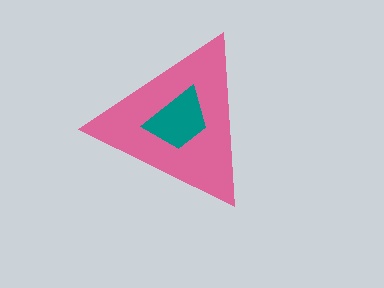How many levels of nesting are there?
2.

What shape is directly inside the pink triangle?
The teal trapezoid.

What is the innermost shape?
The teal trapezoid.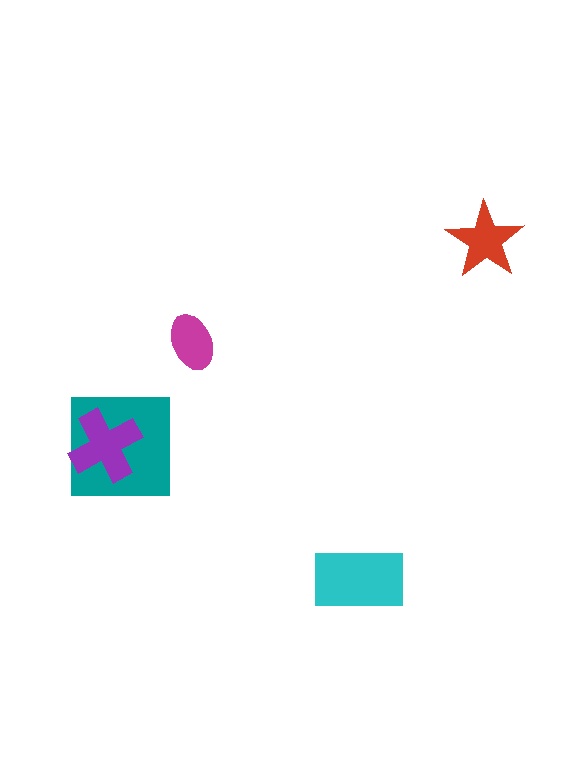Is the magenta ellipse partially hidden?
No, no other shape covers it.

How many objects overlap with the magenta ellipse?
0 objects overlap with the magenta ellipse.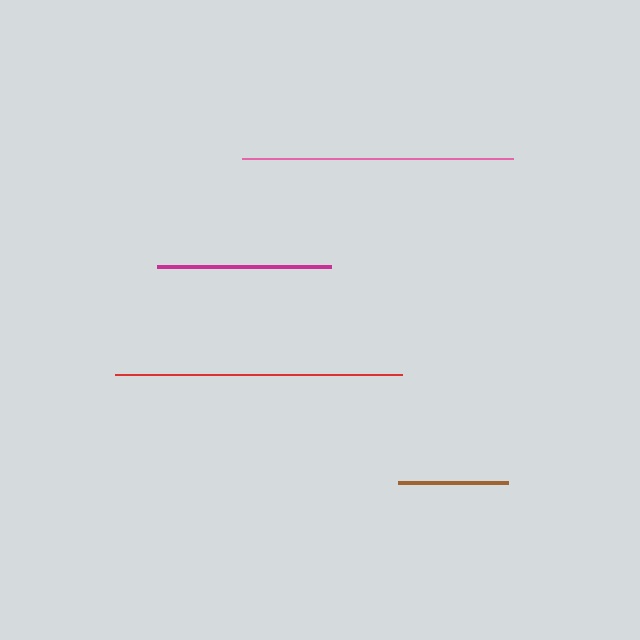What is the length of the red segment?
The red segment is approximately 287 pixels long.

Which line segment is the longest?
The red line is the longest at approximately 287 pixels.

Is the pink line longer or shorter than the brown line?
The pink line is longer than the brown line.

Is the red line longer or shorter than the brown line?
The red line is longer than the brown line.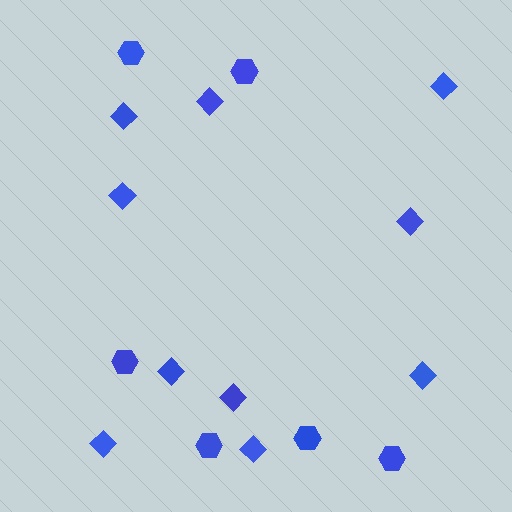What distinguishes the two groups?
There are 2 groups: one group of hexagons (6) and one group of diamonds (10).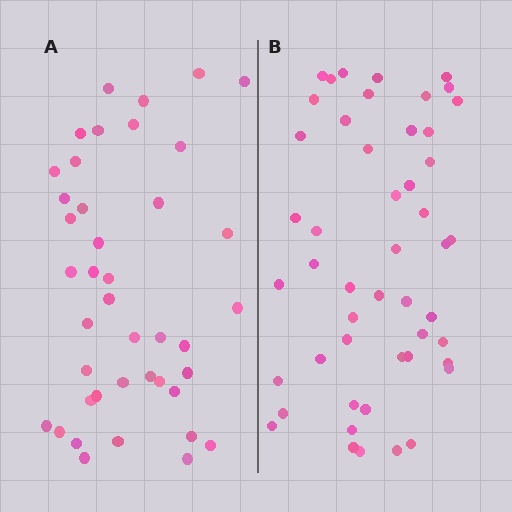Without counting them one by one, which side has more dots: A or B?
Region B (the right region) has more dots.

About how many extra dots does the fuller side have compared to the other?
Region B has roughly 8 or so more dots than region A.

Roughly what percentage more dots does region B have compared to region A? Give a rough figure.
About 20% more.